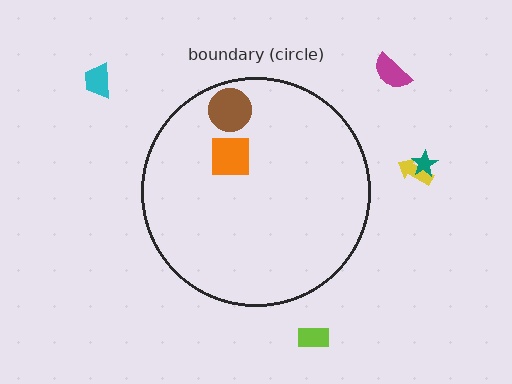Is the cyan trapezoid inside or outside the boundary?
Outside.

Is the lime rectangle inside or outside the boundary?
Outside.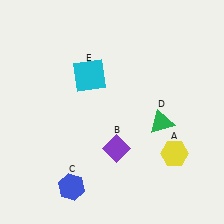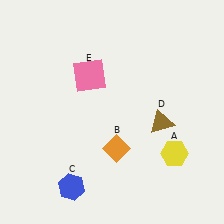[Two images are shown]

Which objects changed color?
B changed from purple to orange. D changed from green to brown. E changed from cyan to pink.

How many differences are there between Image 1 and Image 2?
There are 3 differences between the two images.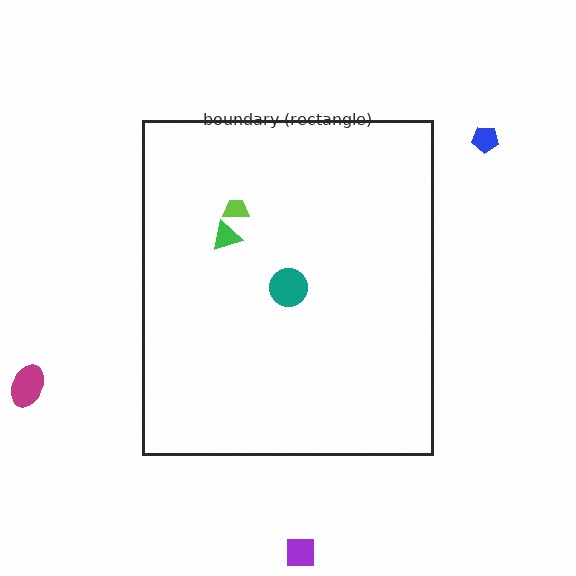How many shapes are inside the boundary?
3 inside, 3 outside.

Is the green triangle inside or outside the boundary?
Inside.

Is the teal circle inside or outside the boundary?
Inside.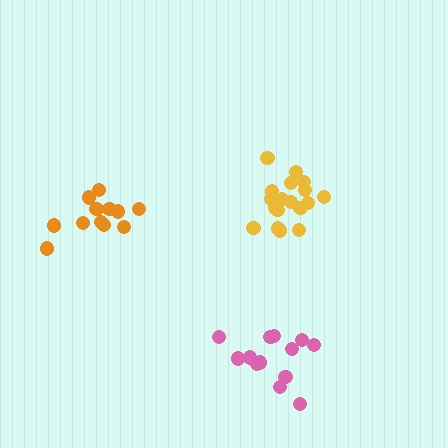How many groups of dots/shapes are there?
There are 3 groups.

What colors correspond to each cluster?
The clusters are colored: orange, yellow, pink.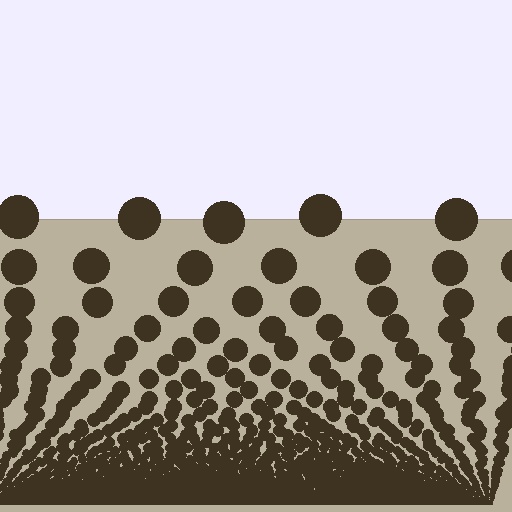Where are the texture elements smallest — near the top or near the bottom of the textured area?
Near the bottom.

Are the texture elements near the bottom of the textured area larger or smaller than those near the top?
Smaller. The gradient is inverted — elements near the bottom are smaller and denser.